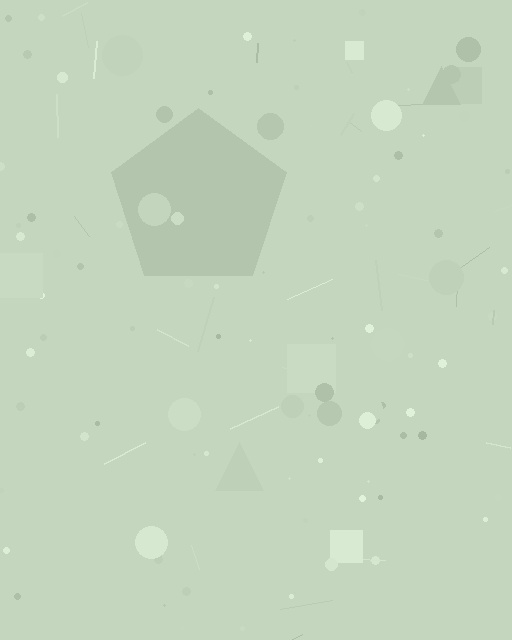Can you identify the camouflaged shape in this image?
The camouflaged shape is a pentagon.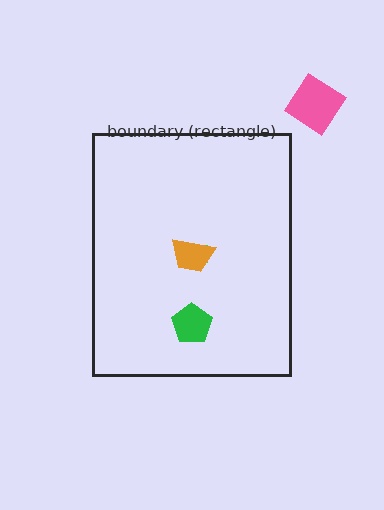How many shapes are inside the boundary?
3 inside, 1 outside.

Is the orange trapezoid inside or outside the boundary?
Inside.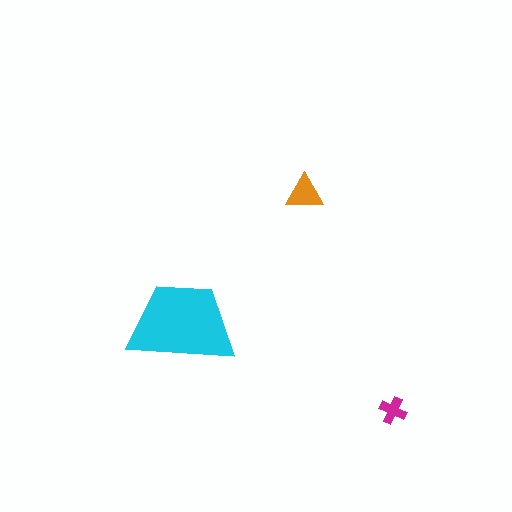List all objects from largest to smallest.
The cyan trapezoid, the orange triangle, the magenta cross.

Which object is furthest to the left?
The cyan trapezoid is leftmost.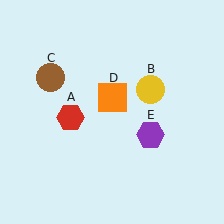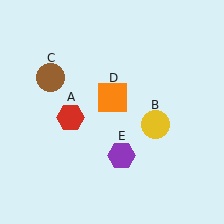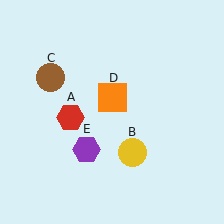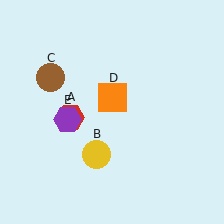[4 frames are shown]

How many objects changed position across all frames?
2 objects changed position: yellow circle (object B), purple hexagon (object E).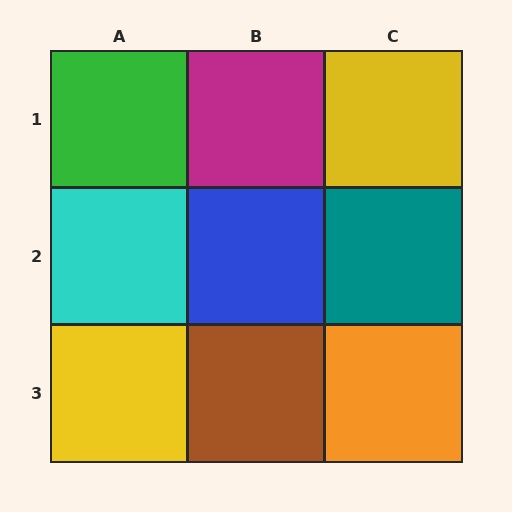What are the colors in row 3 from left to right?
Yellow, brown, orange.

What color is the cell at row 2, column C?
Teal.